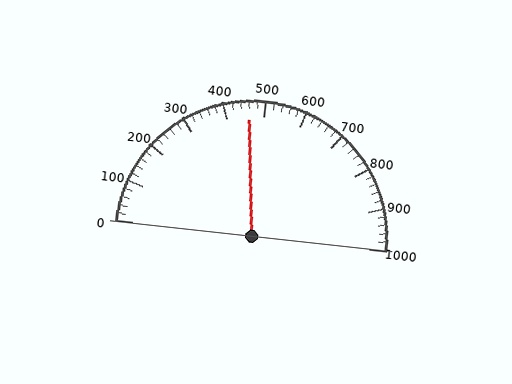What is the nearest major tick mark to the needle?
The nearest major tick mark is 500.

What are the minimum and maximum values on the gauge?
The gauge ranges from 0 to 1000.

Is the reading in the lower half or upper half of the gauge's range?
The reading is in the lower half of the range (0 to 1000).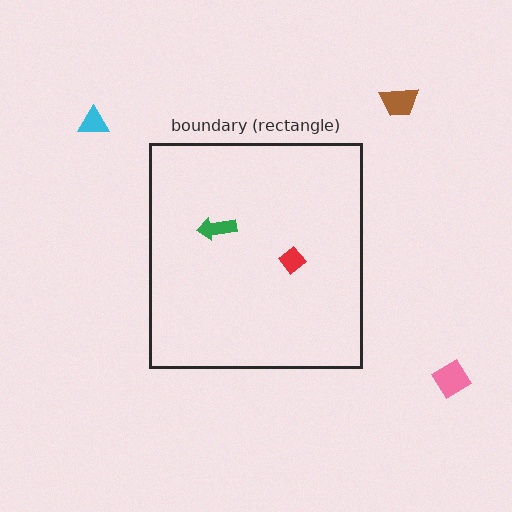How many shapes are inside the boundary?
2 inside, 3 outside.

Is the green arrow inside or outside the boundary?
Inside.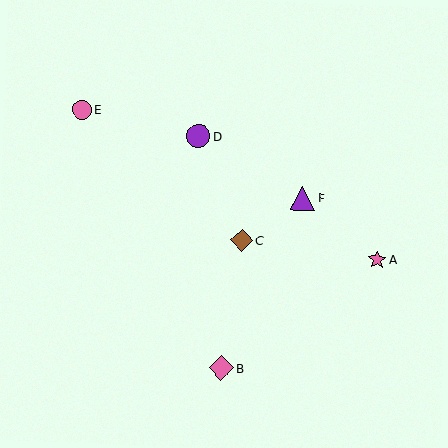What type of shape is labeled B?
Shape B is a pink diamond.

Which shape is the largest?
The pink diamond (labeled B) is the largest.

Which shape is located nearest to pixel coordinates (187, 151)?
The purple circle (labeled D) at (198, 136) is nearest to that location.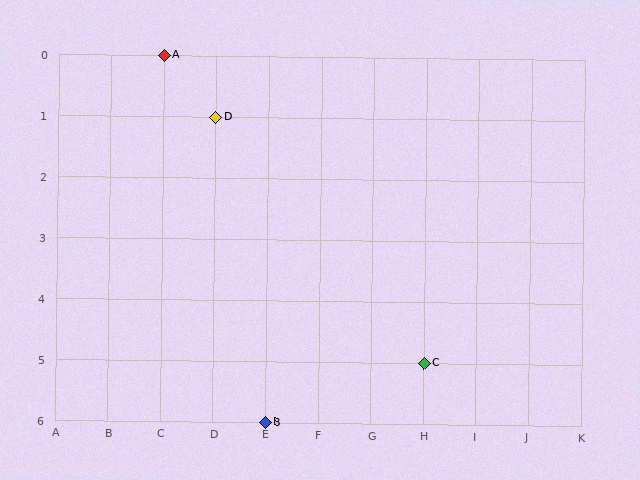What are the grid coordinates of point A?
Point A is at grid coordinates (C, 0).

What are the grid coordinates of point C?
Point C is at grid coordinates (H, 5).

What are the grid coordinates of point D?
Point D is at grid coordinates (D, 1).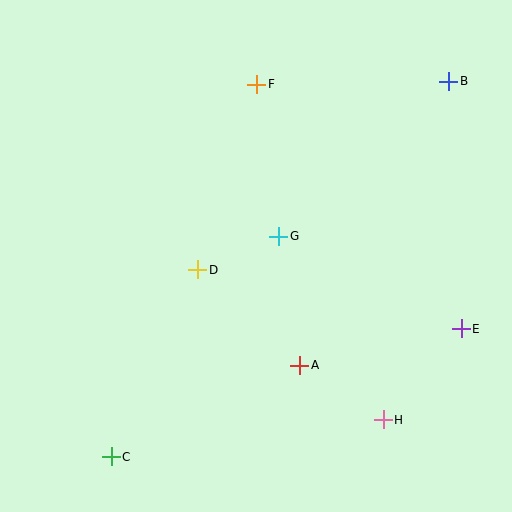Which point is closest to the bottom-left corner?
Point C is closest to the bottom-left corner.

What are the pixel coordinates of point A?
Point A is at (300, 365).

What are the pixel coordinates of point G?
Point G is at (279, 236).